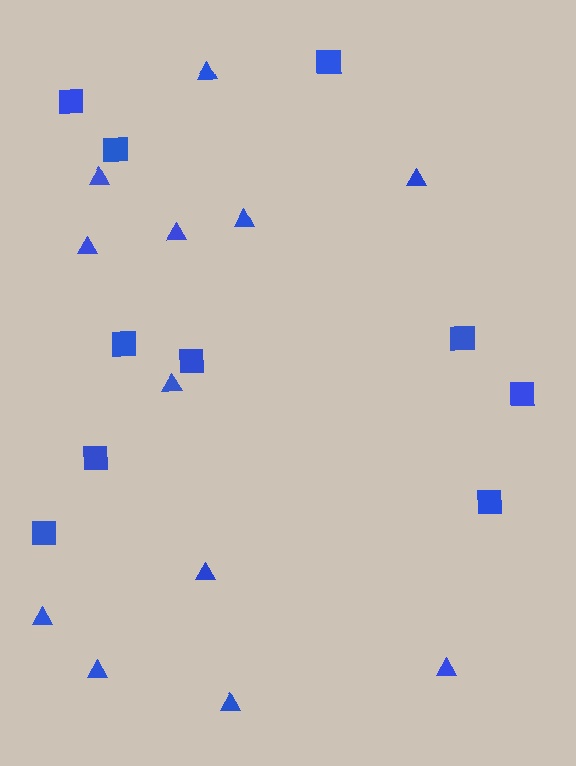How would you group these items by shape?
There are 2 groups: one group of triangles (12) and one group of squares (10).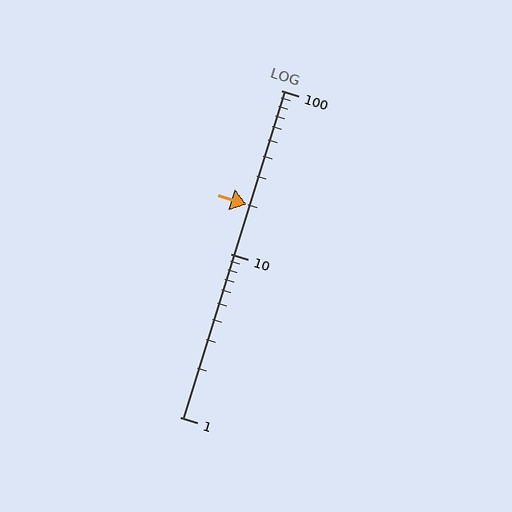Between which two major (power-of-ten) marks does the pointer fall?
The pointer is between 10 and 100.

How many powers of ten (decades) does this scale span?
The scale spans 2 decades, from 1 to 100.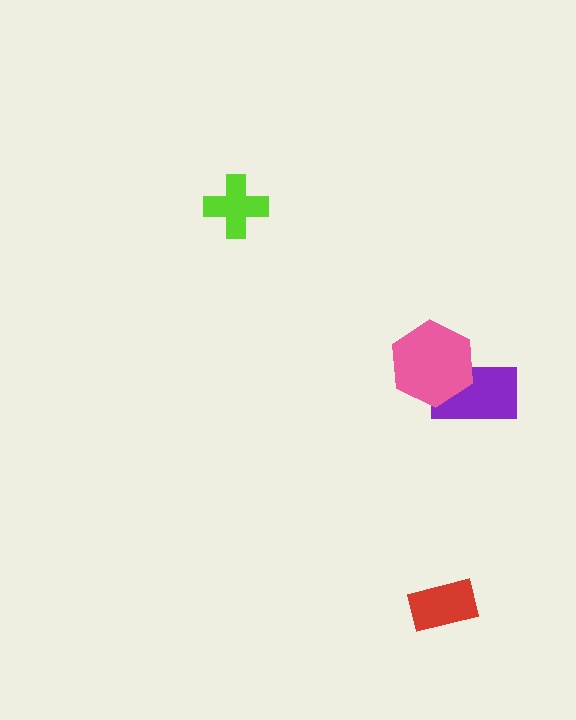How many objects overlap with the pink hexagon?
1 object overlaps with the pink hexagon.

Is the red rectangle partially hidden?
No, no other shape covers it.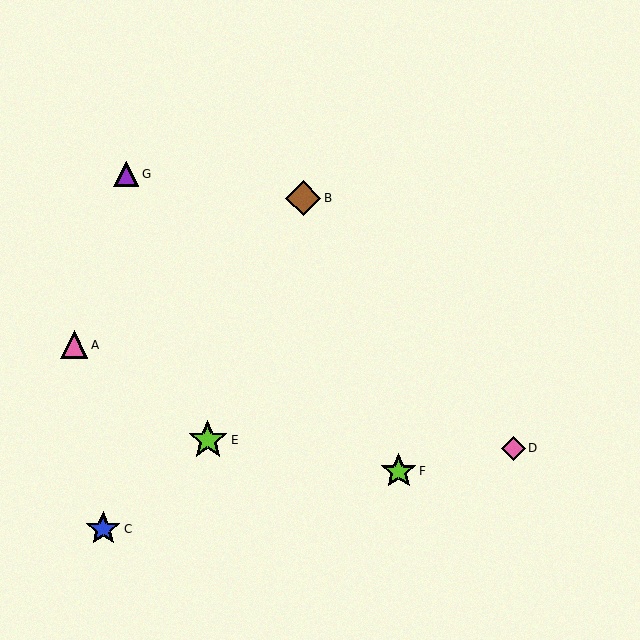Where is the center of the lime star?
The center of the lime star is at (399, 471).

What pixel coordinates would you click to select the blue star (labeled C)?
Click at (103, 529) to select the blue star C.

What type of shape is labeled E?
Shape E is a lime star.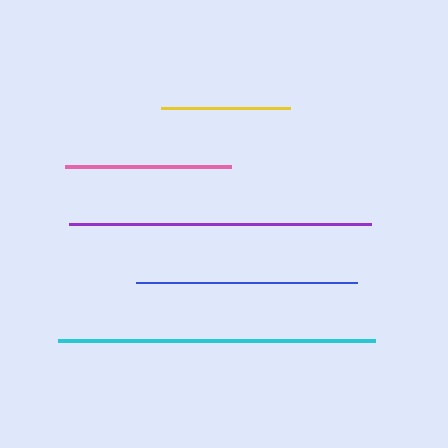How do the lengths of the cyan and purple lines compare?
The cyan and purple lines are approximately the same length.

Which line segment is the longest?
The cyan line is the longest at approximately 316 pixels.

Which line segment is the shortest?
The yellow line is the shortest at approximately 129 pixels.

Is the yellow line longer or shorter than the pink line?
The pink line is longer than the yellow line.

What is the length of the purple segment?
The purple segment is approximately 301 pixels long.